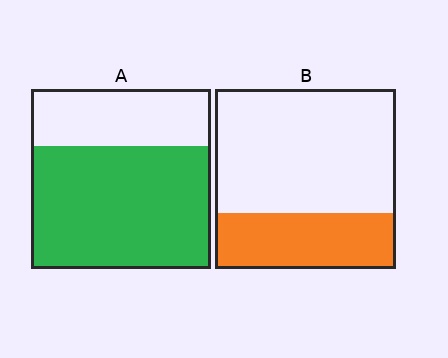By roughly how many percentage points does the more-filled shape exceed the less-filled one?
By roughly 35 percentage points (A over B).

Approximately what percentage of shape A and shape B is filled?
A is approximately 70% and B is approximately 30%.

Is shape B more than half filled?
No.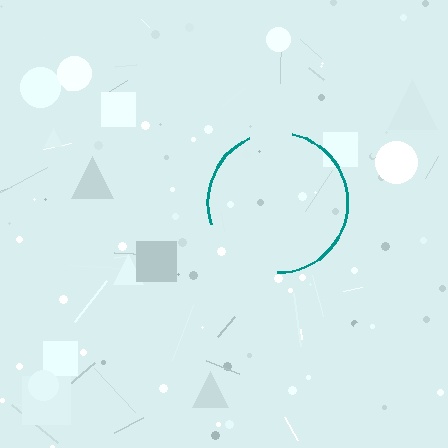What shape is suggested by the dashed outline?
The dashed outline suggests a circle.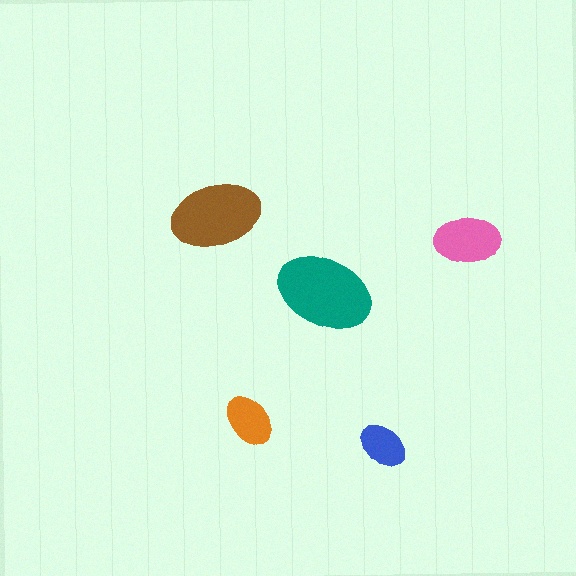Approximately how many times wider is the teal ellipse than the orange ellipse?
About 2 times wider.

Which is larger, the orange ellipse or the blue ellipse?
The orange one.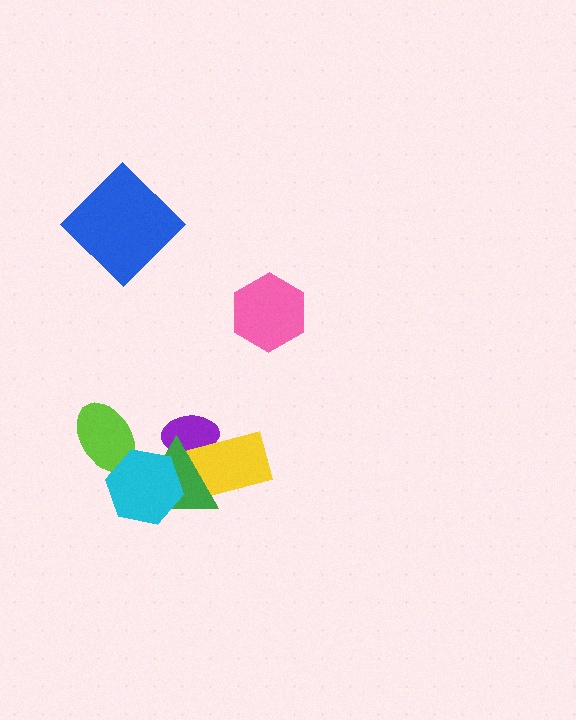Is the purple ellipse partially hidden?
Yes, it is partially covered by another shape.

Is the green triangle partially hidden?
Yes, it is partially covered by another shape.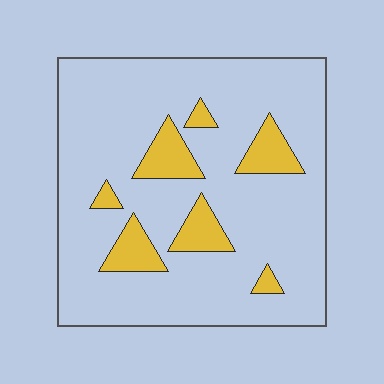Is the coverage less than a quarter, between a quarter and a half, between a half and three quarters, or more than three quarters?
Less than a quarter.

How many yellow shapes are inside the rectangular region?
7.